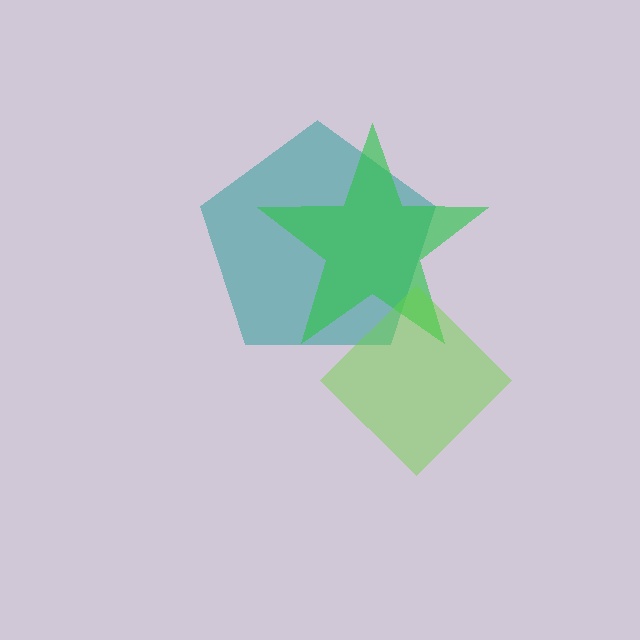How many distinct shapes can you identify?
There are 3 distinct shapes: a teal pentagon, a green star, a lime diamond.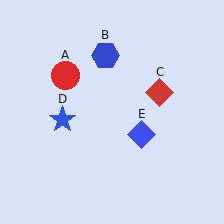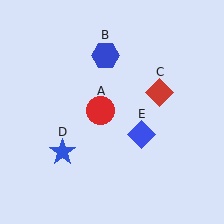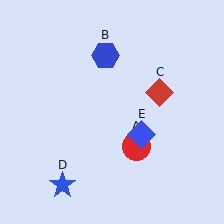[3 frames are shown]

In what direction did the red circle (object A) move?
The red circle (object A) moved down and to the right.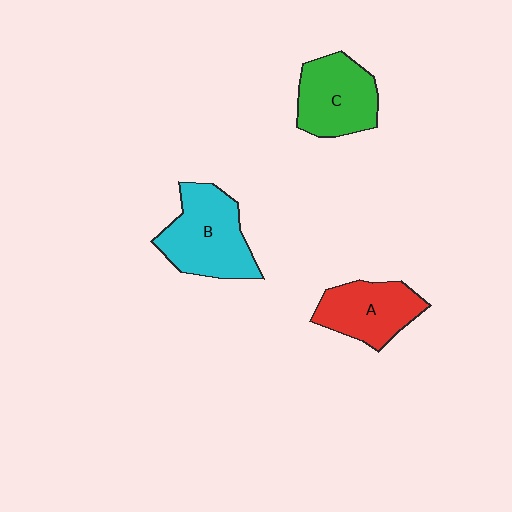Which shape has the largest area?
Shape B (cyan).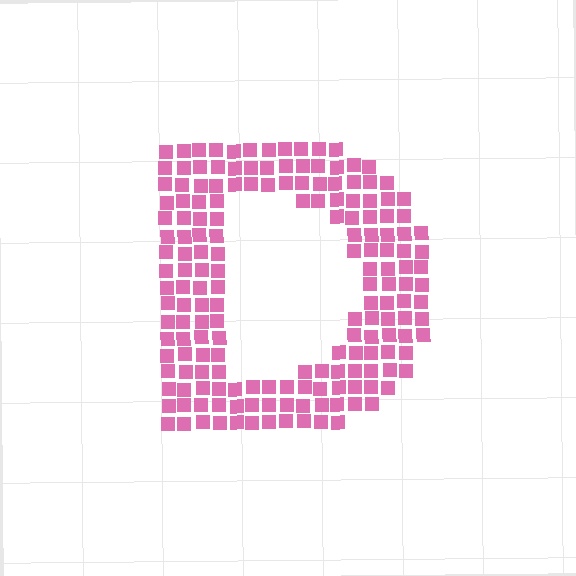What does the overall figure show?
The overall figure shows the letter D.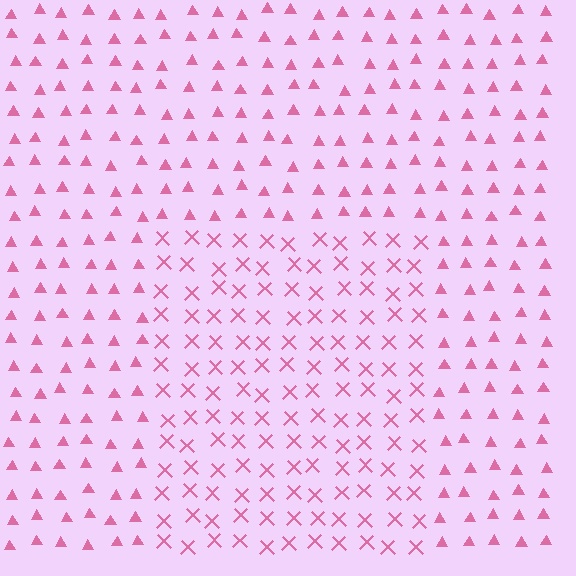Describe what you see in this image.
The image is filled with small pink elements arranged in a uniform grid. A rectangle-shaped region contains X marks, while the surrounding area contains triangles. The boundary is defined purely by the change in element shape.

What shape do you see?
I see a rectangle.